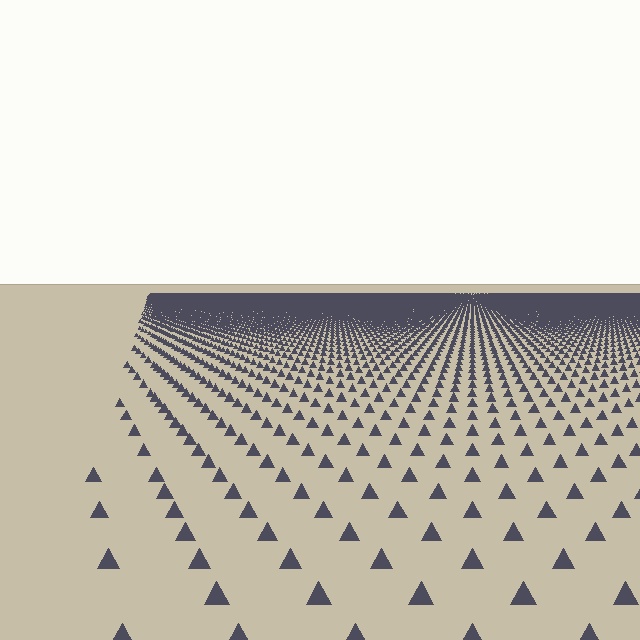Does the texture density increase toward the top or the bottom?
Density increases toward the top.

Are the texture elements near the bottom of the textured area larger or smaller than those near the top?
Larger. Near the bottom, elements are closer to the viewer and appear at a bigger on-screen size.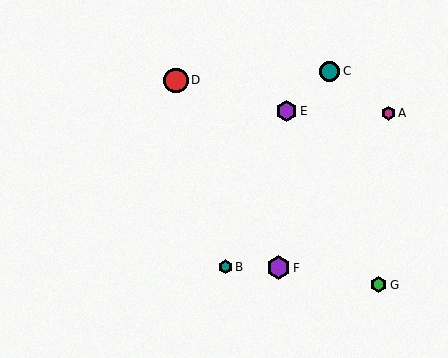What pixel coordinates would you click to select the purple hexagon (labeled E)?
Click at (286, 111) to select the purple hexagon E.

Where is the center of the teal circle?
The center of the teal circle is at (330, 71).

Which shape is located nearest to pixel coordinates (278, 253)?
The purple hexagon (labeled F) at (279, 268) is nearest to that location.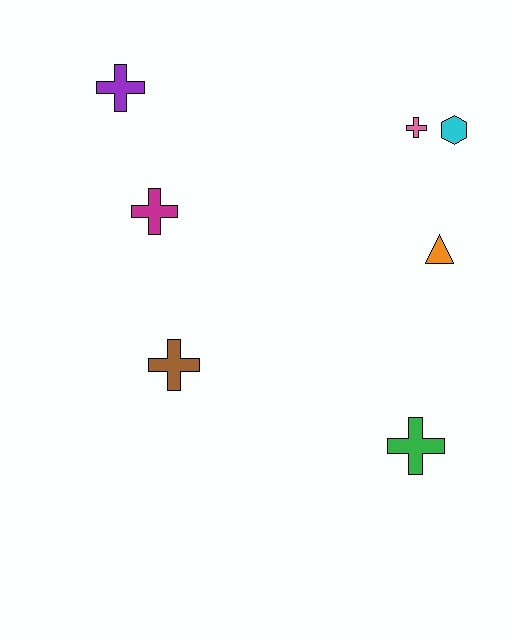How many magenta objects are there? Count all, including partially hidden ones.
There is 1 magenta object.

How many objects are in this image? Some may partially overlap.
There are 7 objects.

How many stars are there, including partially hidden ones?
There are no stars.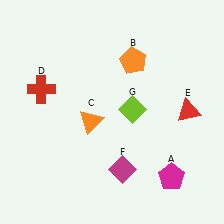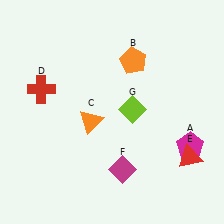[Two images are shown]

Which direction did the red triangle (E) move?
The red triangle (E) moved down.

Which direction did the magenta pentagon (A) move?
The magenta pentagon (A) moved up.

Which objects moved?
The objects that moved are: the magenta pentagon (A), the red triangle (E).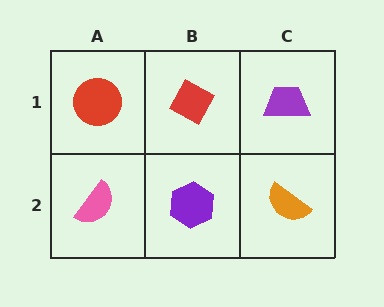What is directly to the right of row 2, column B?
An orange semicircle.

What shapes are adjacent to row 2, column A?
A red circle (row 1, column A), a purple hexagon (row 2, column B).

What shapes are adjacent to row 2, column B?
A red diamond (row 1, column B), a pink semicircle (row 2, column A), an orange semicircle (row 2, column C).